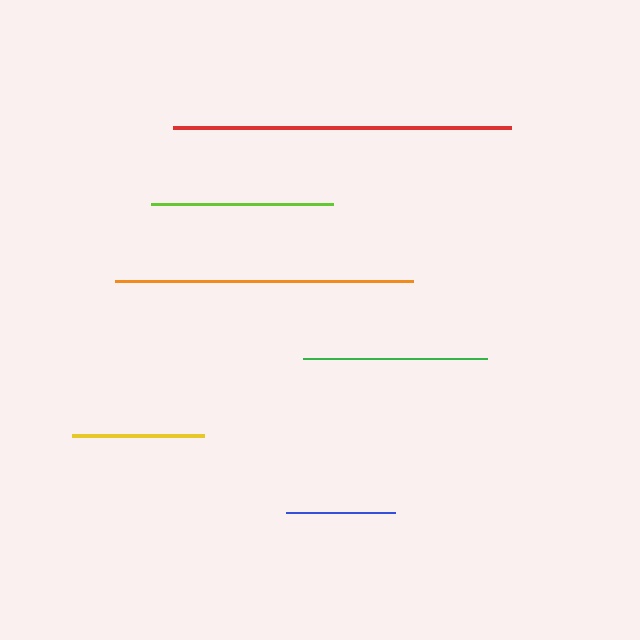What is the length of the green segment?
The green segment is approximately 185 pixels long.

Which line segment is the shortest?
The blue line is the shortest at approximately 108 pixels.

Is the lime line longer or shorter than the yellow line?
The lime line is longer than the yellow line.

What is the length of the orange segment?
The orange segment is approximately 298 pixels long.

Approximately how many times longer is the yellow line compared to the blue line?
The yellow line is approximately 1.2 times the length of the blue line.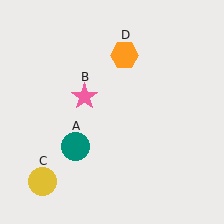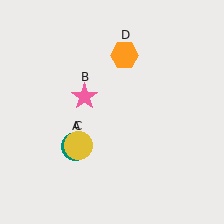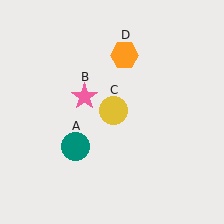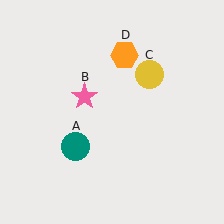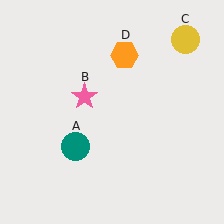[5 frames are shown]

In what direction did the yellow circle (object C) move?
The yellow circle (object C) moved up and to the right.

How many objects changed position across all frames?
1 object changed position: yellow circle (object C).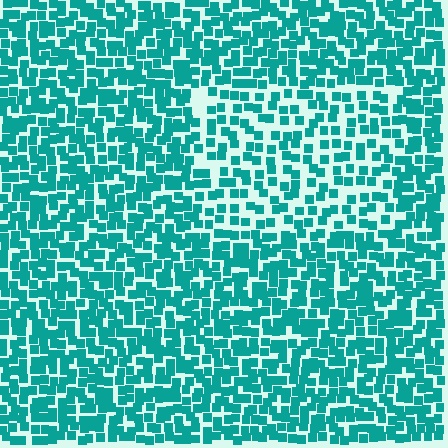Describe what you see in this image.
The image contains small teal elements arranged at two different densities. A rectangle-shaped region is visible where the elements are less densely packed than the surrounding area.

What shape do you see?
I see a rectangle.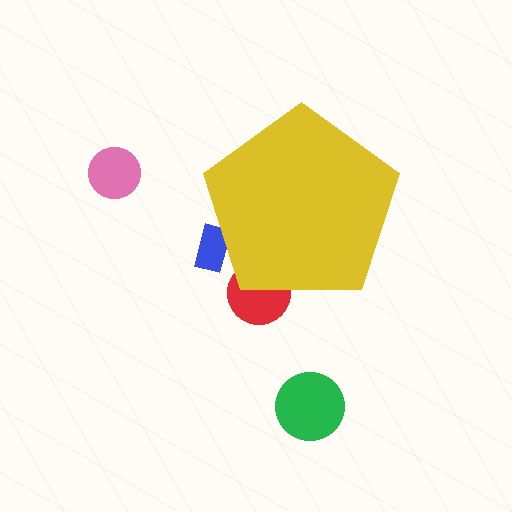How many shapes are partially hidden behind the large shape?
2 shapes are partially hidden.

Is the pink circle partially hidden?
No, the pink circle is fully visible.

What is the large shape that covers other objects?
A yellow pentagon.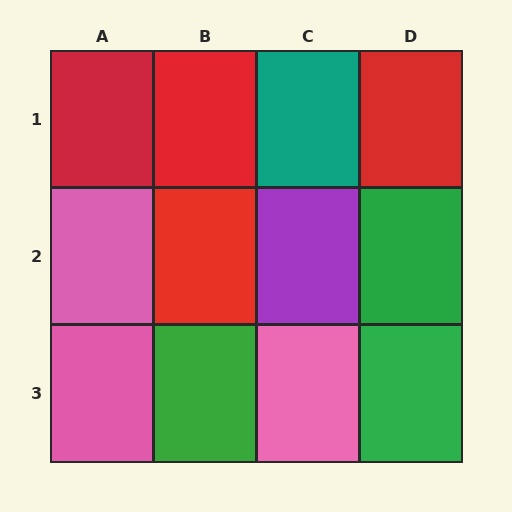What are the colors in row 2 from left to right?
Pink, red, purple, green.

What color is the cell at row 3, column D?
Green.